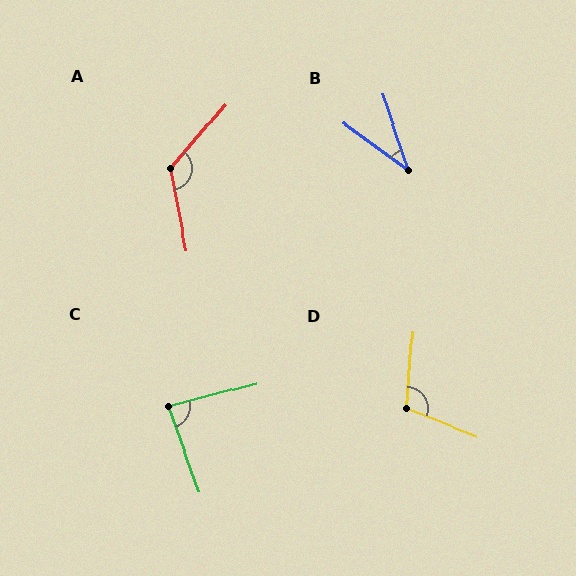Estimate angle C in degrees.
Approximately 84 degrees.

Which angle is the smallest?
B, at approximately 35 degrees.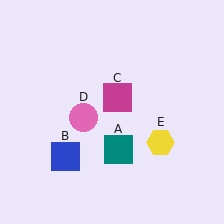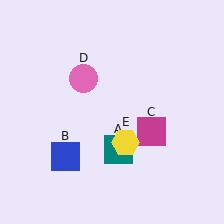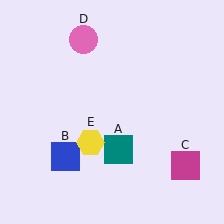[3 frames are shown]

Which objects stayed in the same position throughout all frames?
Teal square (object A) and blue square (object B) remained stationary.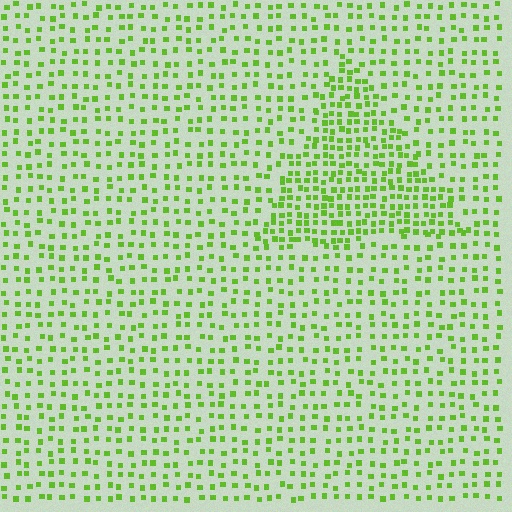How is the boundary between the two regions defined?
The boundary is defined by a change in element density (approximately 1.8x ratio). All elements are the same color, size, and shape.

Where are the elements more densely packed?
The elements are more densely packed inside the triangle boundary.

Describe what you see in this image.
The image contains small lime elements arranged at two different densities. A triangle-shaped region is visible where the elements are more densely packed than the surrounding area.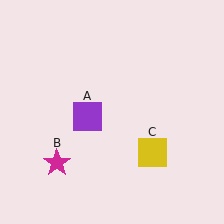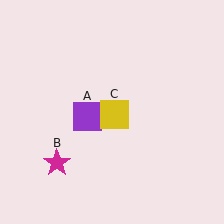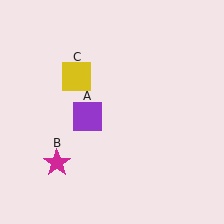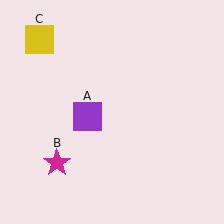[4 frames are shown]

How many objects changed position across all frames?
1 object changed position: yellow square (object C).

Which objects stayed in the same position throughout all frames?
Purple square (object A) and magenta star (object B) remained stationary.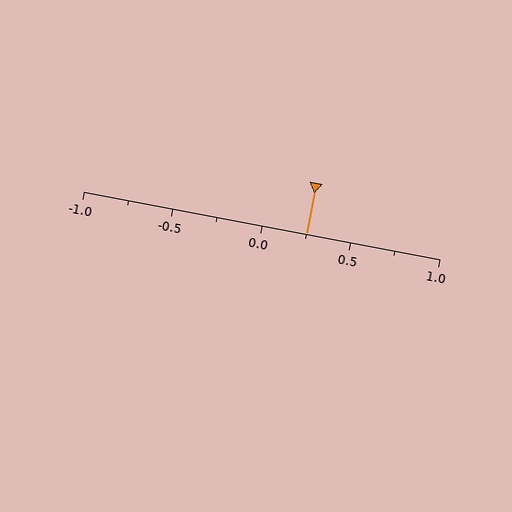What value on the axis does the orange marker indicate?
The marker indicates approximately 0.25.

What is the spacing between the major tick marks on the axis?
The major ticks are spaced 0.5 apart.